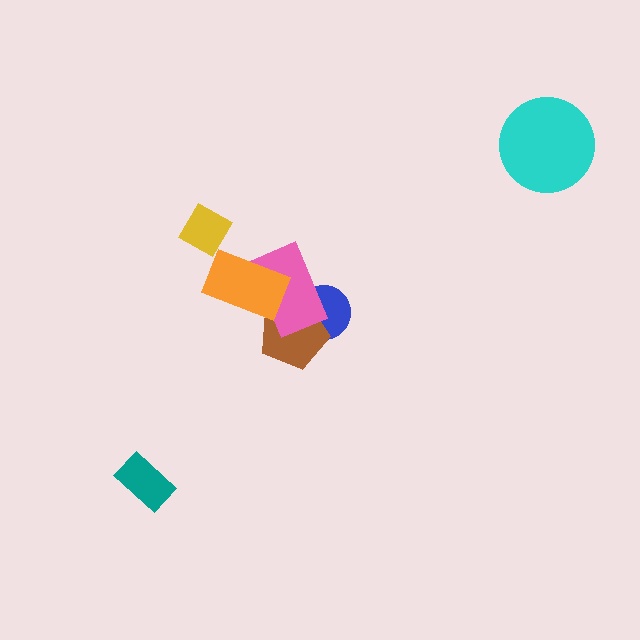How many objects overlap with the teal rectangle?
0 objects overlap with the teal rectangle.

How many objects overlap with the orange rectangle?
1 object overlaps with the orange rectangle.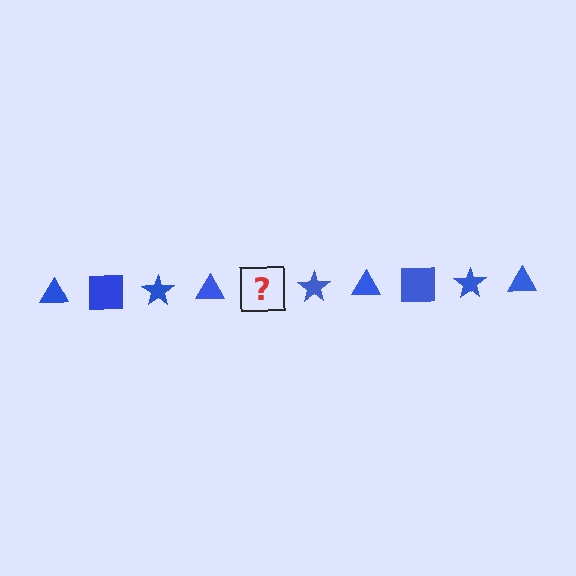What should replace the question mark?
The question mark should be replaced with a blue square.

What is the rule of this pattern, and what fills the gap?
The rule is that the pattern cycles through triangle, square, star shapes in blue. The gap should be filled with a blue square.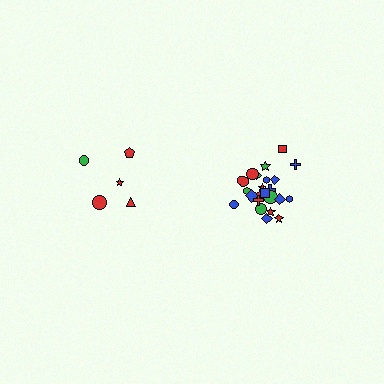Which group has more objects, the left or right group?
The right group.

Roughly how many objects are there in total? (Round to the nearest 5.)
Roughly 30 objects in total.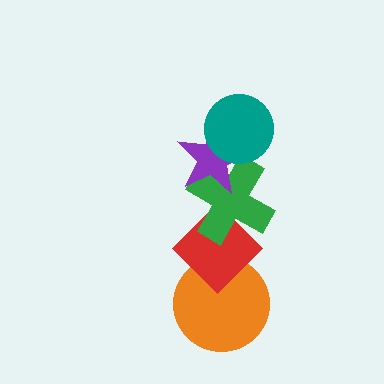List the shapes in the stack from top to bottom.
From top to bottom: the teal circle, the purple star, the green cross, the red diamond, the orange circle.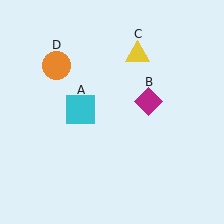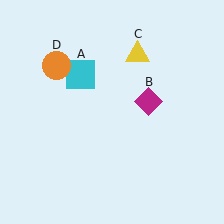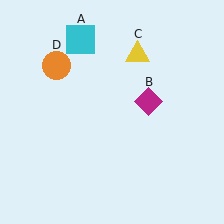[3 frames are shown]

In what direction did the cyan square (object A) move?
The cyan square (object A) moved up.